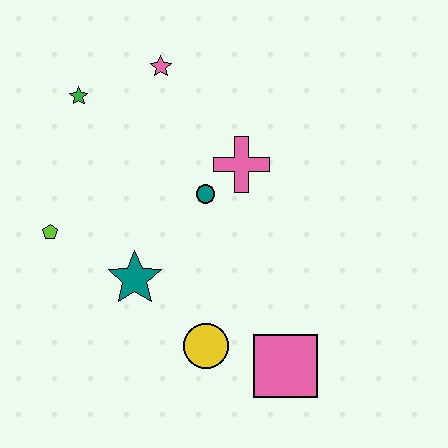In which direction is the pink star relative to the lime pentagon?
The pink star is above the lime pentagon.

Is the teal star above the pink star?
No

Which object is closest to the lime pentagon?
The teal star is closest to the lime pentagon.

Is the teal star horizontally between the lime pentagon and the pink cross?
Yes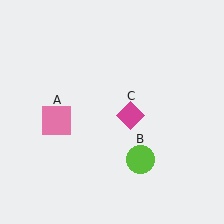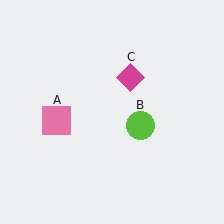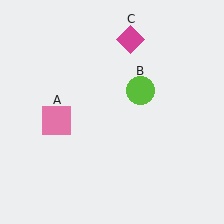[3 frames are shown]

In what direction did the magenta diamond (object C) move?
The magenta diamond (object C) moved up.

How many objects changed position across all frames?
2 objects changed position: lime circle (object B), magenta diamond (object C).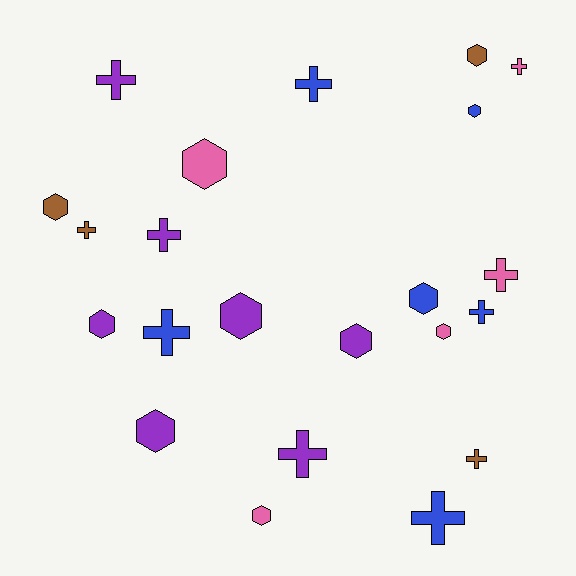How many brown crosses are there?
There are 2 brown crosses.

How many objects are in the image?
There are 22 objects.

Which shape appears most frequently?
Hexagon, with 11 objects.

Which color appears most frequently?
Purple, with 7 objects.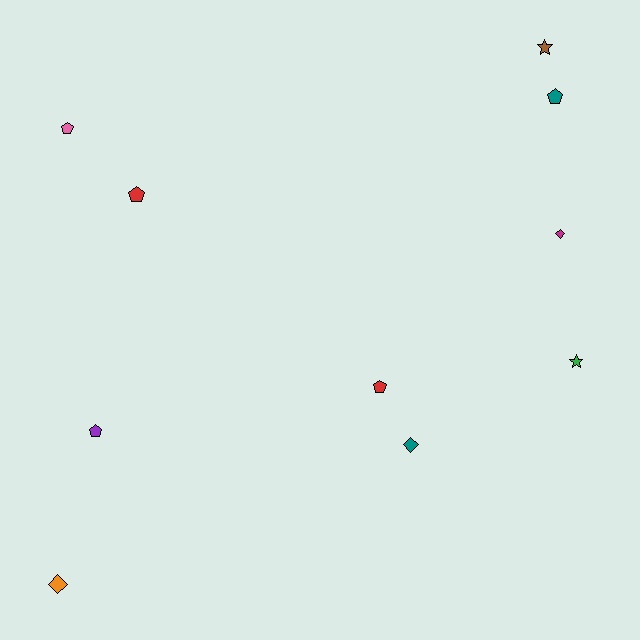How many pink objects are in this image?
There is 1 pink object.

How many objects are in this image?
There are 10 objects.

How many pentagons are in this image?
There are 5 pentagons.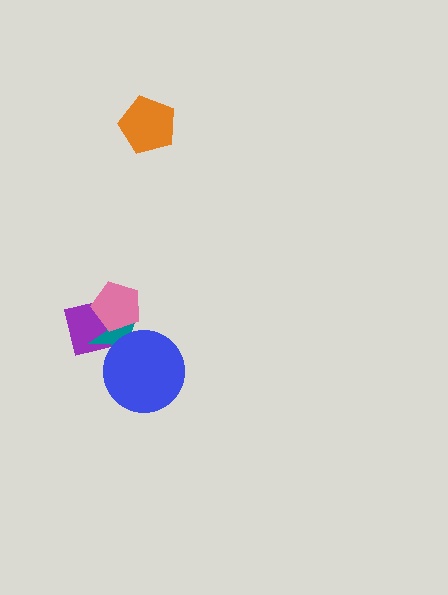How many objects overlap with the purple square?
2 objects overlap with the purple square.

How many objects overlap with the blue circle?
1 object overlaps with the blue circle.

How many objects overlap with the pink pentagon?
2 objects overlap with the pink pentagon.